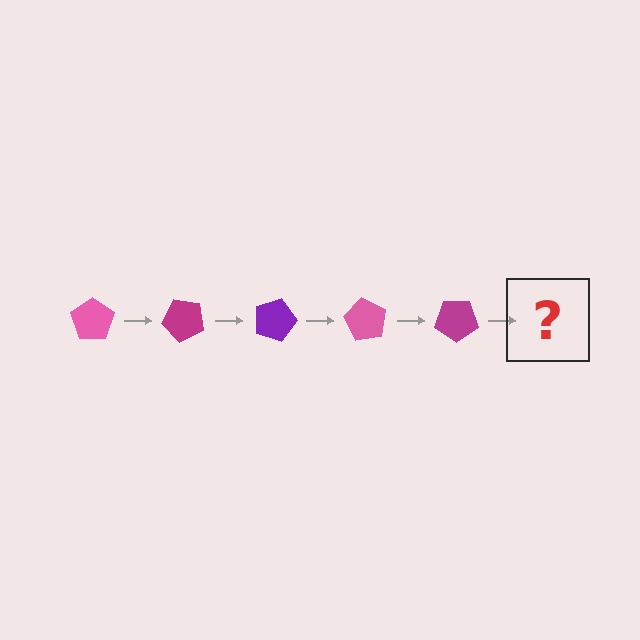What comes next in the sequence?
The next element should be a purple pentagon, rotated 225 degrees from the start.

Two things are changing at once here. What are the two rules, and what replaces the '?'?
The two rules are that it rotates 45 degrees each step and the color cycles through pink, magenta, and purple. The '?' should be a purple pentagon, rotated 225 degrees from the start.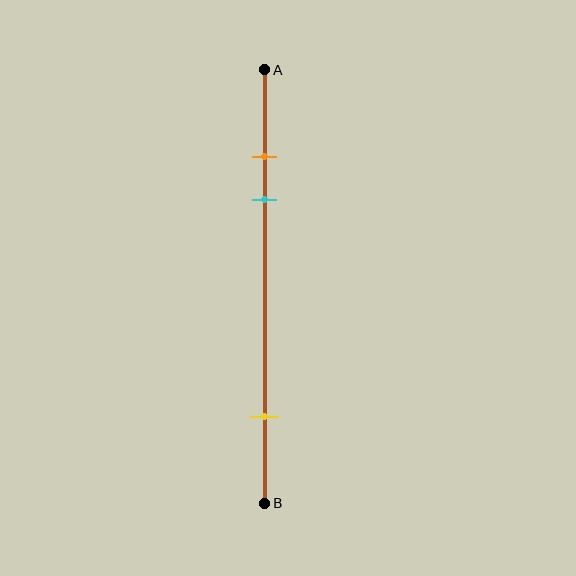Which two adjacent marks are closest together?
The orange and cyan marks are the closest adjacent pair.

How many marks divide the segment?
There are 3 marks dividing the segment.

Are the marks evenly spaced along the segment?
No, the marks are not evenly spaced.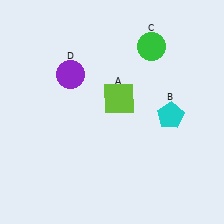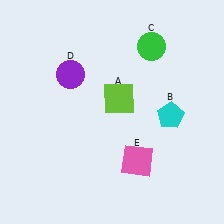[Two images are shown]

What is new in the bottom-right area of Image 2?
A pink square (E) was added in the bottom-right area of Image 2.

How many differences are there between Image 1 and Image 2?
There is 1 difference between the two images.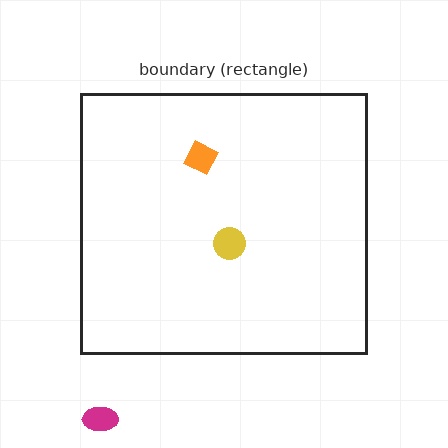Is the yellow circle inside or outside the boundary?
Inside.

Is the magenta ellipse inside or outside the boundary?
Outside.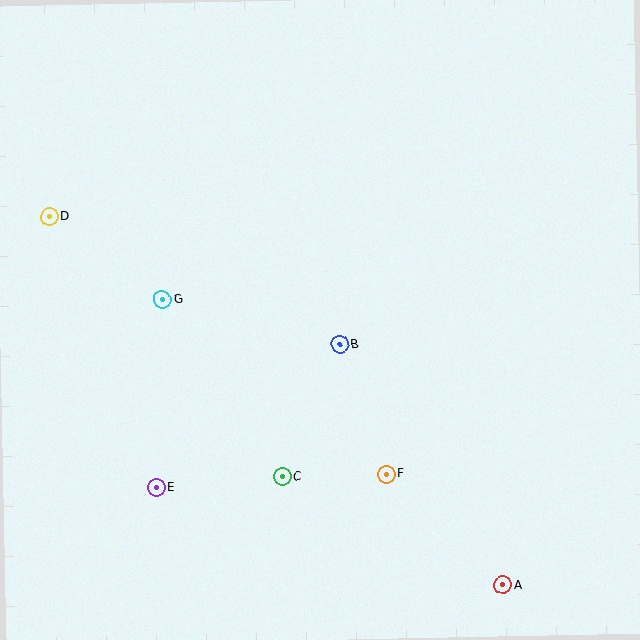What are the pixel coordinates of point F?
Point F is at (387, 474).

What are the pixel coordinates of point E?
Point E is at (157, 487).